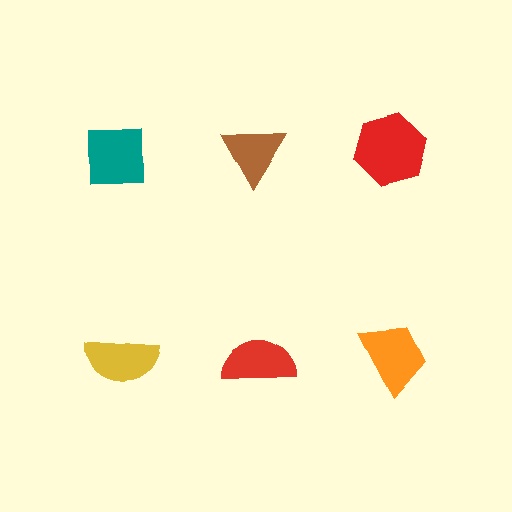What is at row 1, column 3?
A red hexagon.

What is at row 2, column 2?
A red semicircle.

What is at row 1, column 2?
A brown triangle.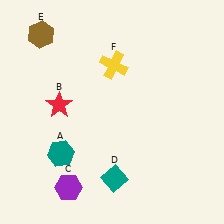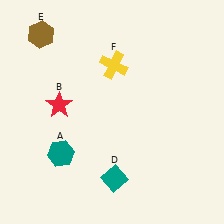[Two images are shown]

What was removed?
The purple hexagon (C) was removed in Image 2.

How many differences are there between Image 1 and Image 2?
There is 1 difference between the two images.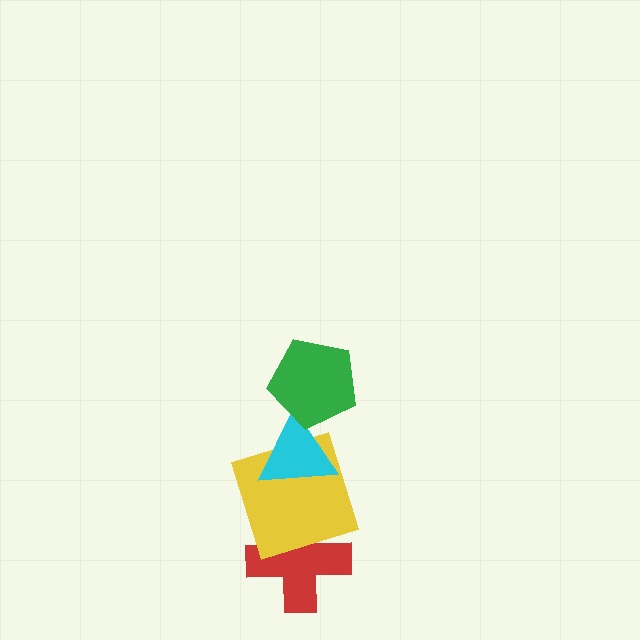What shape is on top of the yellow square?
The cyan triangle is on top of the yellow square.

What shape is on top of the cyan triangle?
The green pentagon is on top of the cyan triangle.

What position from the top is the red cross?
The red cross is 4th from the top.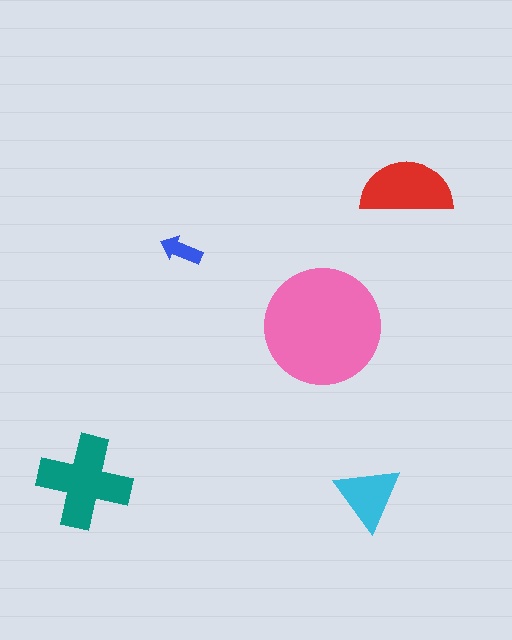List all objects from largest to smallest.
The pink circle, the teal cross, the red semicircle, the cyan triangle, the blue arrow.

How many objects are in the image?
There are 5 objects in the image.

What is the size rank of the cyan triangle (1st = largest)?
4th.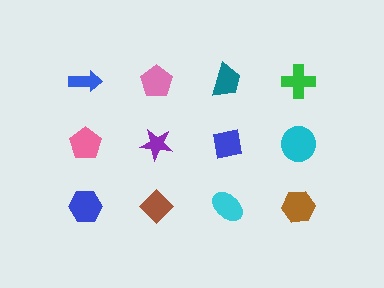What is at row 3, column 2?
A brown diamond.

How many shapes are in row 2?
4 shapes.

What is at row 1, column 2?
A pink pentagon.